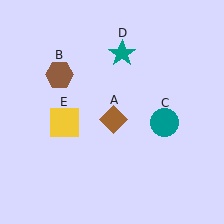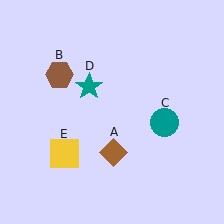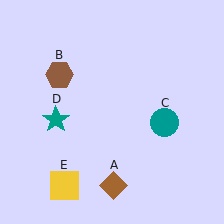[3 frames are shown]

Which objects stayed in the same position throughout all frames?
Brown hexagon (object B) and teal circle (object C) remained stationary.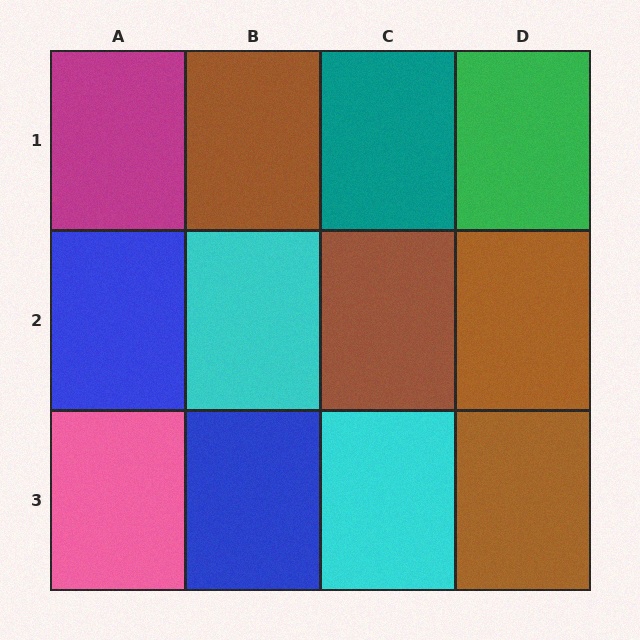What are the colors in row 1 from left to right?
Magenta, brown, teal, green.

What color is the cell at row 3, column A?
Pink.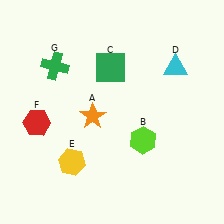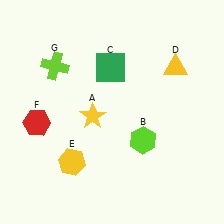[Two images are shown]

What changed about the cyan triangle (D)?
In Image 1, D is cyan. In Image 2, it changed to yellow.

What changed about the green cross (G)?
In Image 1, G is green. In Image 2, it changed to lime.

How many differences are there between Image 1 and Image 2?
There are 3 differences between the two images.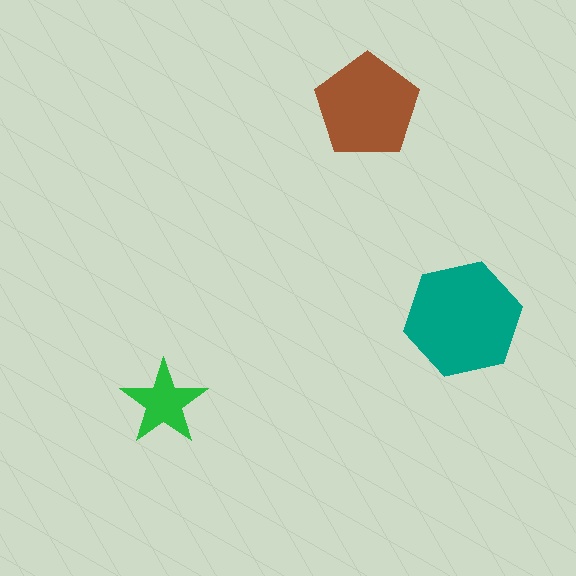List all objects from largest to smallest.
The teal hexagon, the brown pentagon, the green star.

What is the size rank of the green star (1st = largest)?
3rd.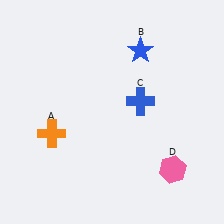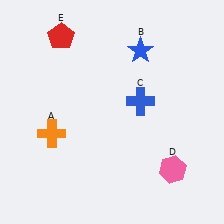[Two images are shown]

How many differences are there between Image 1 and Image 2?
There is 1 difference between the two images.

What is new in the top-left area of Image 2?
A red pentagon (E) was added in the top-left area of Image 2.